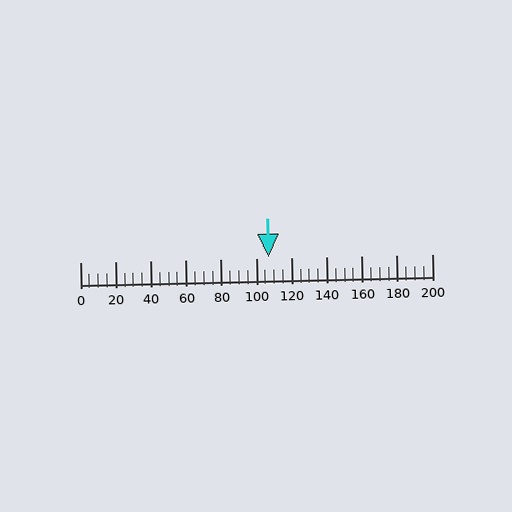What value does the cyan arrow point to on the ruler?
The cyan arrow points to approximately 107.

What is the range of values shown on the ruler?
The ruler shows values from 0 to 200.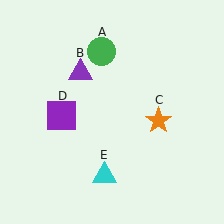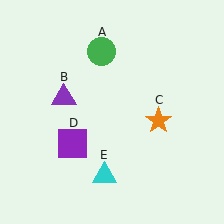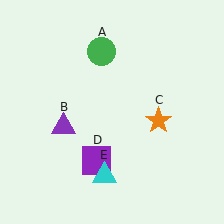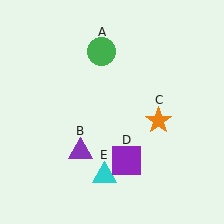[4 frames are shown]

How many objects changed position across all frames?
2 objects changed position: purple triangle (object B), purple square (object D).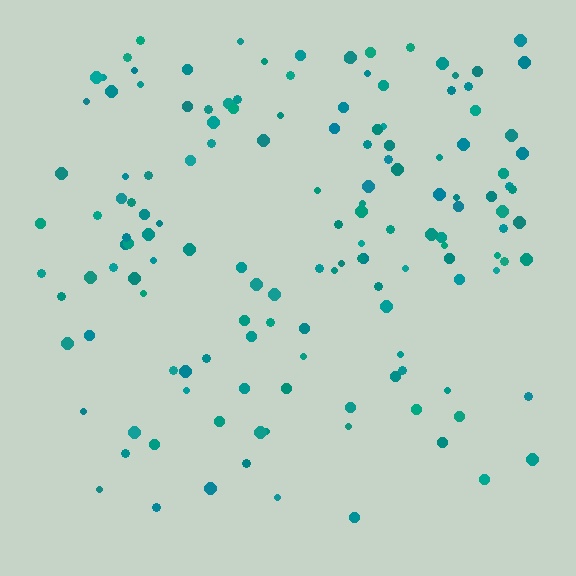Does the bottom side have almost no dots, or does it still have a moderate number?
Still a moderate number, just noticeably fewer than the top.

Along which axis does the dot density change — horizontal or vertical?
Vertical.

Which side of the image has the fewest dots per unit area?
The bottom.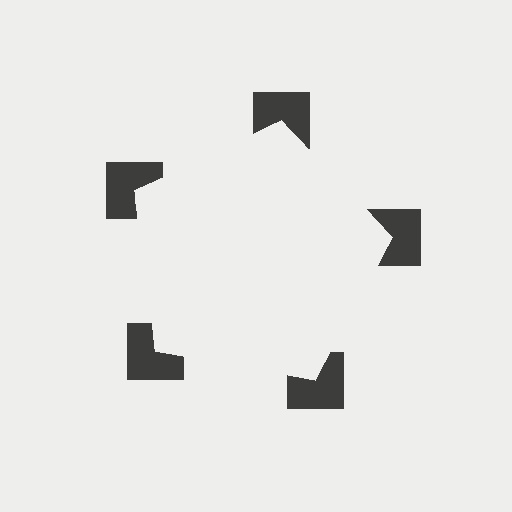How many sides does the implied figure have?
5 sides.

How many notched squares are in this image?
There are 5 — one at each vertex of the illusory pentagon.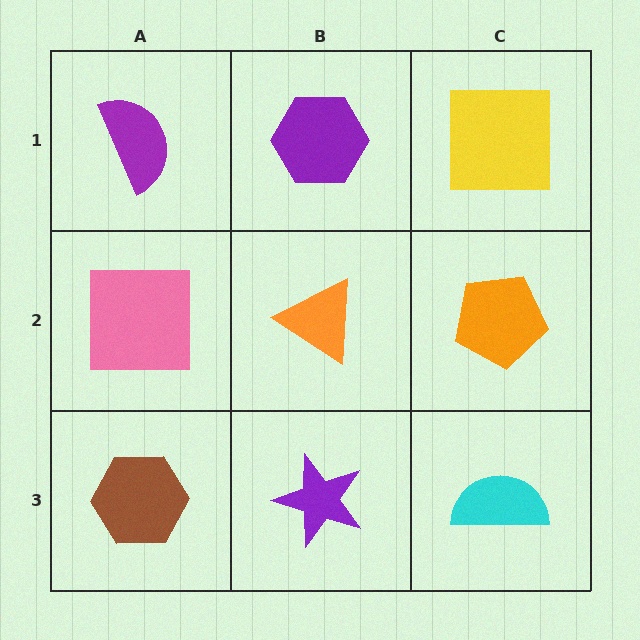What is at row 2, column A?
A pink square.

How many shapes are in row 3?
3 shapes.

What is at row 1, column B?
A purple hexagon.